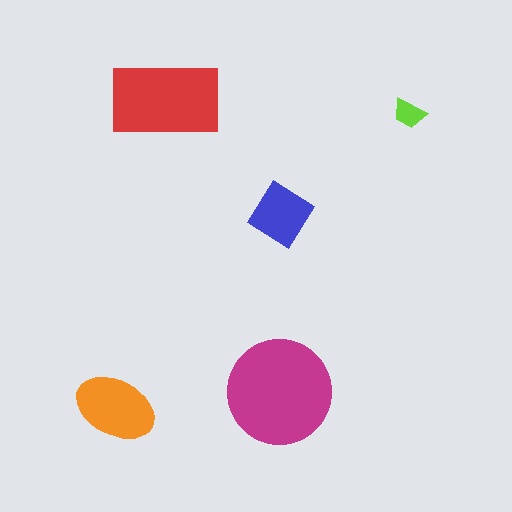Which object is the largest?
The magenta circle.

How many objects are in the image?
There are 5 objects in the image.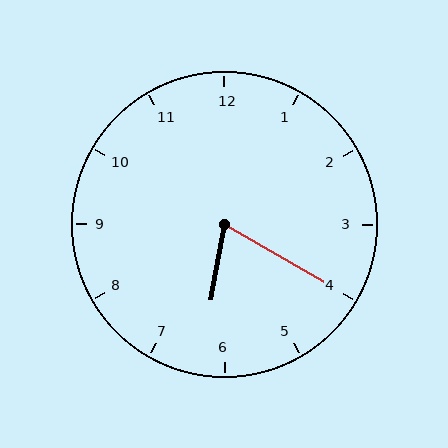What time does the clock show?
6:20.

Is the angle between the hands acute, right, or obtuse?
It is acute.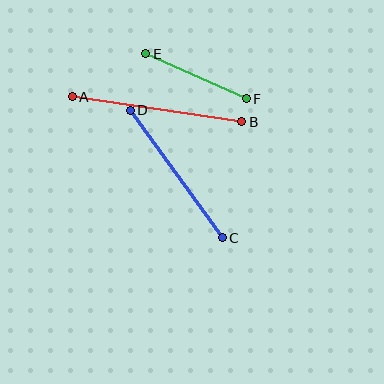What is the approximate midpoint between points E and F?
The midpoint is at approximately (196, 76) pixels.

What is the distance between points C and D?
The distance is approximately 157 pixels.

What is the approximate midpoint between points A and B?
The midpoint is at approximately (157, 109) pixels.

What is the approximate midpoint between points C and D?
The midpoint is at approximately (176, 174) pixels.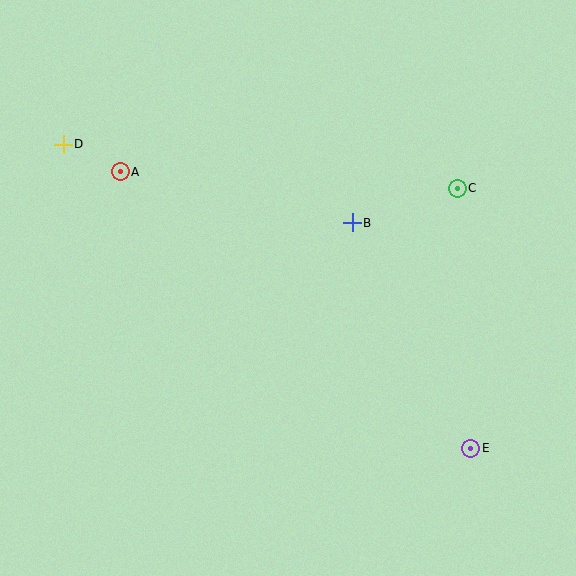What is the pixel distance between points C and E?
The distance between C and E is 260 pixels.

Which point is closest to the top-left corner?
Point D is closest to the top-left corner.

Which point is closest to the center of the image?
Point B at (352, 223) is closest to the center.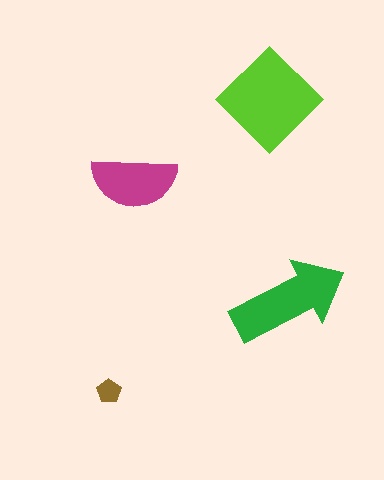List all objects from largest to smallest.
The lime diamond, the green arrow, the magenta semicircle, the brown pentagon.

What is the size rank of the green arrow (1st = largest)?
2nd.